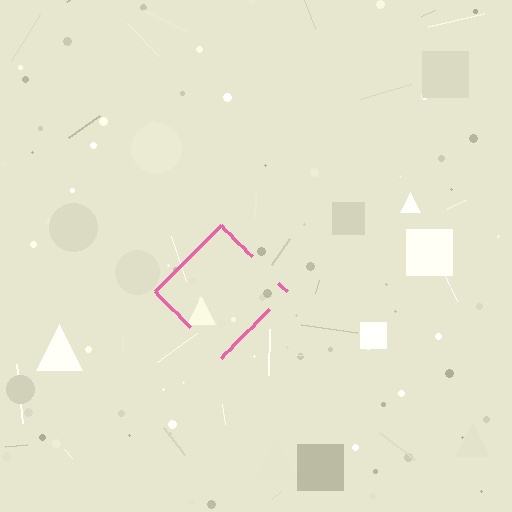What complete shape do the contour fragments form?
The contour fragments form a diamond.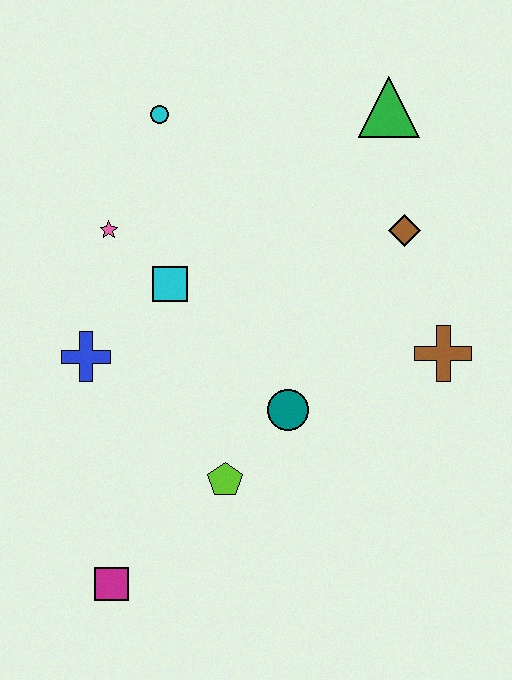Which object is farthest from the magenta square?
The green triangle is farthest from the magenta square.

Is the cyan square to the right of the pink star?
Yes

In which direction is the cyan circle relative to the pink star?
The cyan circle is above the pink star.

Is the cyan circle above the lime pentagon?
Yes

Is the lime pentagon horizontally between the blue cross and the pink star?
No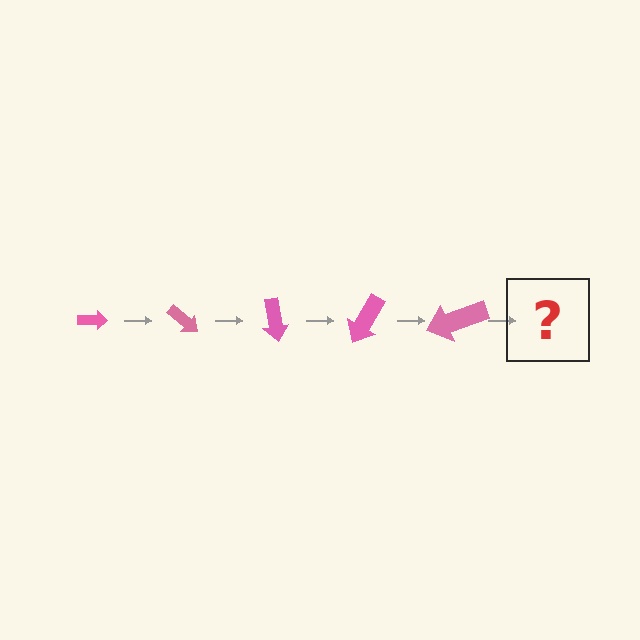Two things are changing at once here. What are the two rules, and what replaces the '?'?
The two rules are that the arrow grows larger each step and it rotates 40 degrees each step. The '?' should be an arrow, larger than the previous one and rotated 200 degrees from the start.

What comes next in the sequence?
The next element should be an arrow, larger than the previous one and rotated 200 degrees from the start.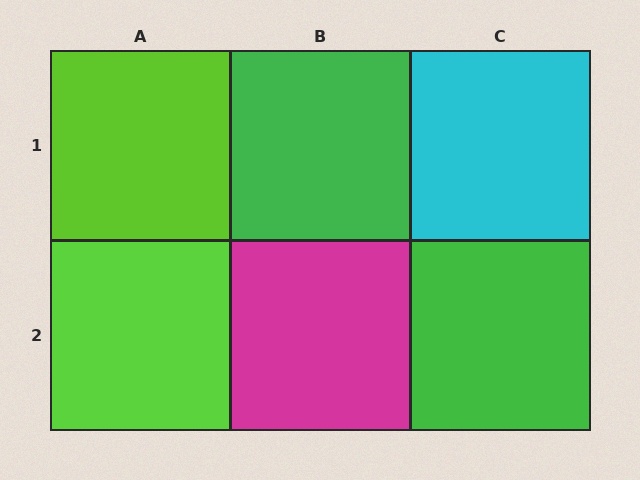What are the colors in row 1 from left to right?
Lime, green, cyan.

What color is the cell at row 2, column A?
Lime.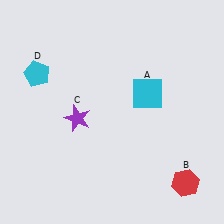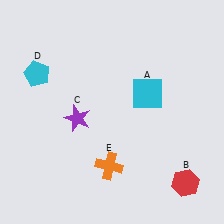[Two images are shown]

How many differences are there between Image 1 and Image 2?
There is 1 difference between the two images.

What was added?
An orange cross (E) was added in Image 2.